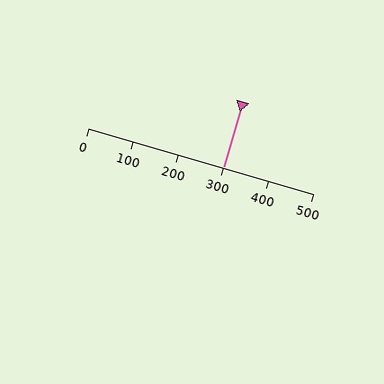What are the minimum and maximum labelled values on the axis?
The axis runs from 0 to 500.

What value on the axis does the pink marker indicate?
The marker indicates approximately 300.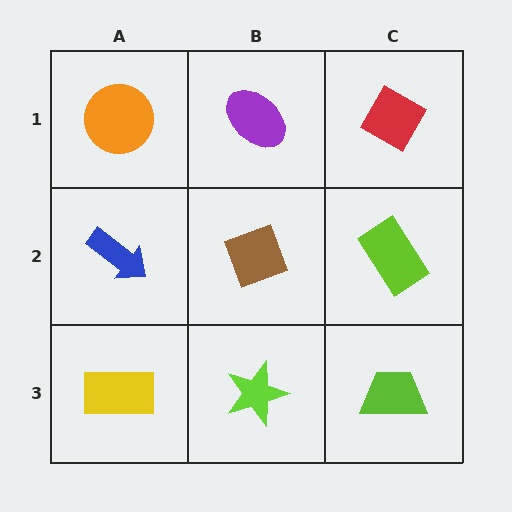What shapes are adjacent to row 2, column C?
A red diamond (row 1, column C), a lime trapezoid (row 3, column C), a brown diamond (row 2, column B).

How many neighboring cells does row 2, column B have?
4.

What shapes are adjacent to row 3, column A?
A blue arrow (row 2, column A), a lime star (row 3, column B).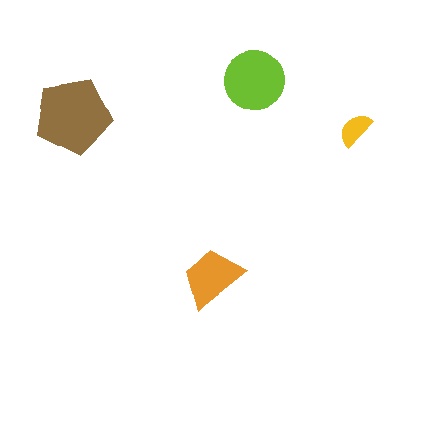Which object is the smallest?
The yellow semicircle.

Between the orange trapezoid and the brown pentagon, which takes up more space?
The brown pentagon.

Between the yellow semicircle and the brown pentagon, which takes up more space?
The brown pentagon.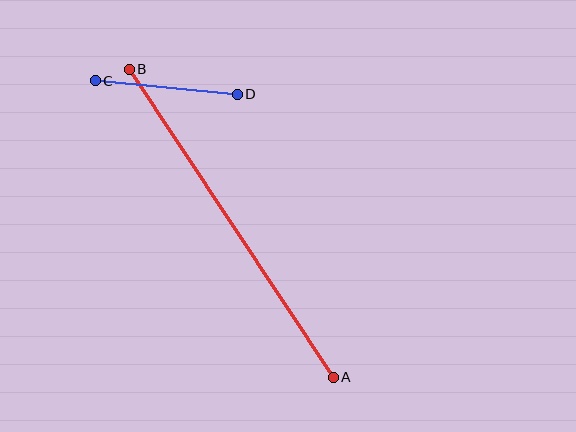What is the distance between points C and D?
The distance is approximately 143 pixels.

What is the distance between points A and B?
The distance is approximately 369 pixels.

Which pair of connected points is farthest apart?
Points A and B are farthest apart.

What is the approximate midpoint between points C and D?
The midpoint is at approximately (166, 88) pixels.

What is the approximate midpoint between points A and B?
The midpoint is at approximately (231, 223) pixels.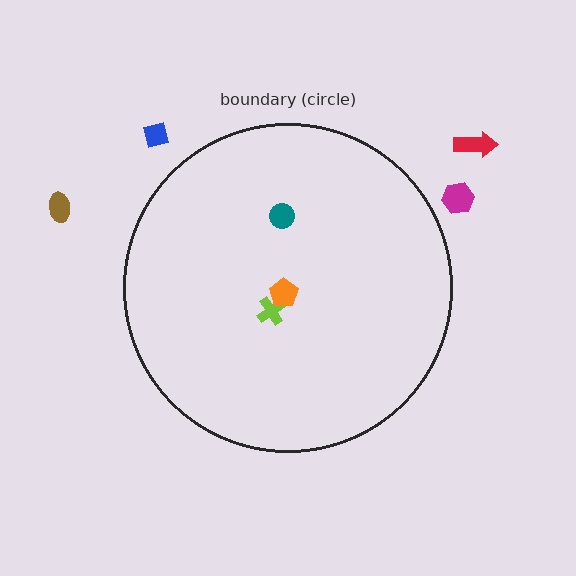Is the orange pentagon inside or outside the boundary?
Inside.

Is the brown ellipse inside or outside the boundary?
Outside.